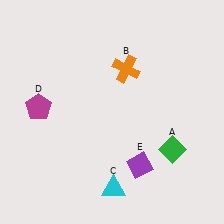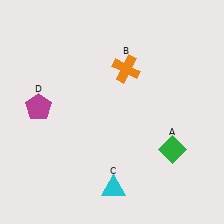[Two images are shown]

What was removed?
The purple diamond (E) was removed in Image 2.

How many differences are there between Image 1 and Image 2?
There is 1 difference between the two images.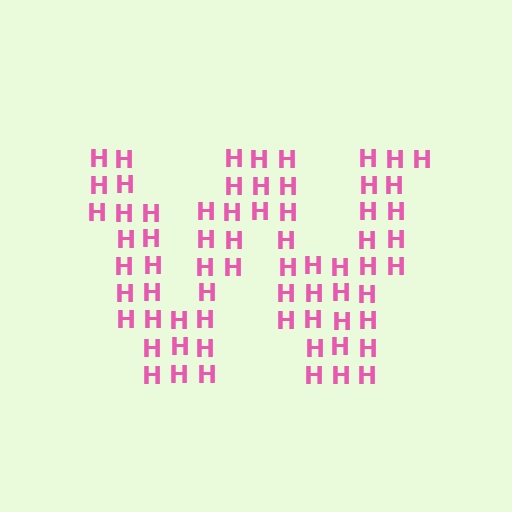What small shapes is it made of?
It is made of small letter H's.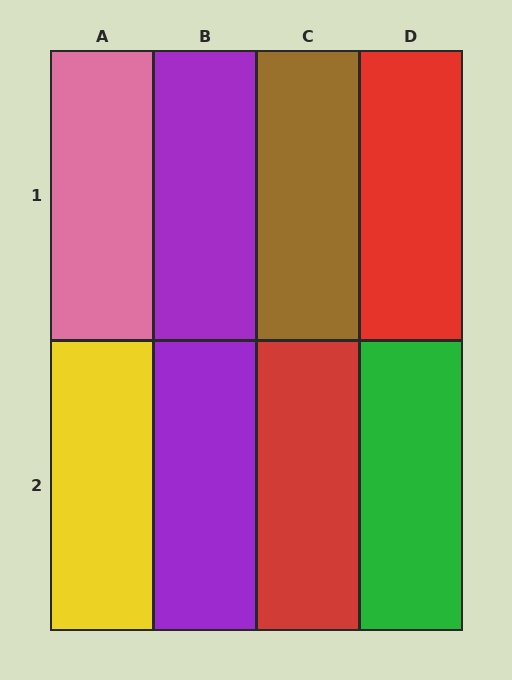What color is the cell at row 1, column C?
Brown.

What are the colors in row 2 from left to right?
Yellow, purple, red, green.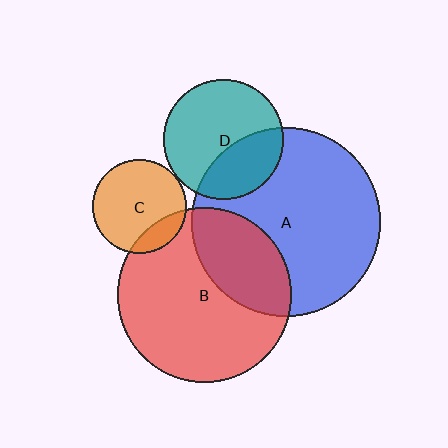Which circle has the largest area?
Circle A (blue).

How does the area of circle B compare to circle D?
Approximately 2.1 times.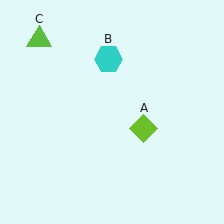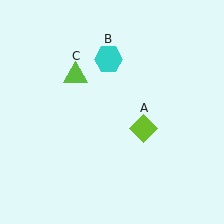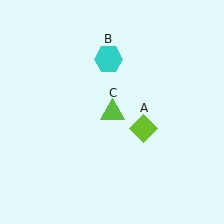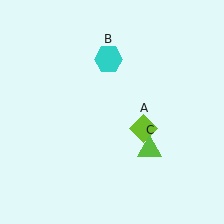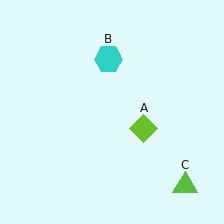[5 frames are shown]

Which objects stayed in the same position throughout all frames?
Lime diamond (object A) and cyan hexagon (object B) remained stationary.